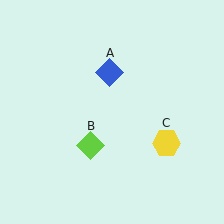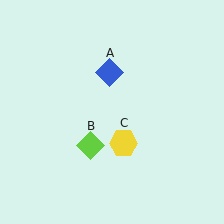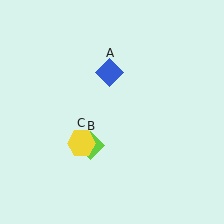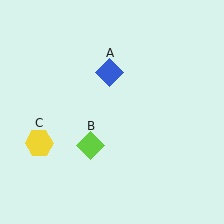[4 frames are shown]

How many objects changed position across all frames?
1 object changed position: yellow hexagon (object C).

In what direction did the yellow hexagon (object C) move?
The yellow hexagon (object C) moved left.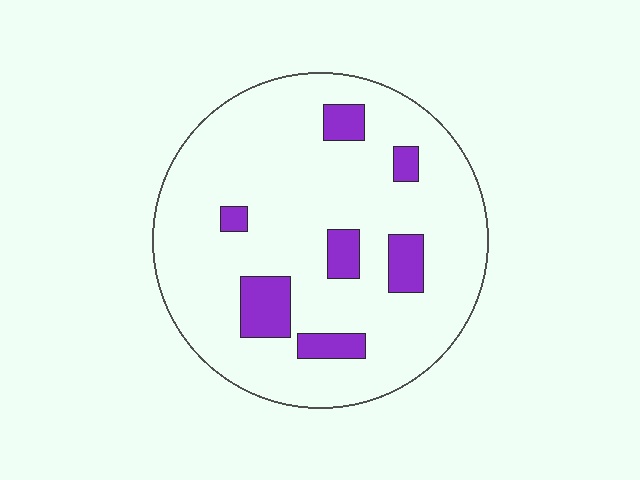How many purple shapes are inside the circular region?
7.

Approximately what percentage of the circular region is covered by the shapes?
Approximately 15%.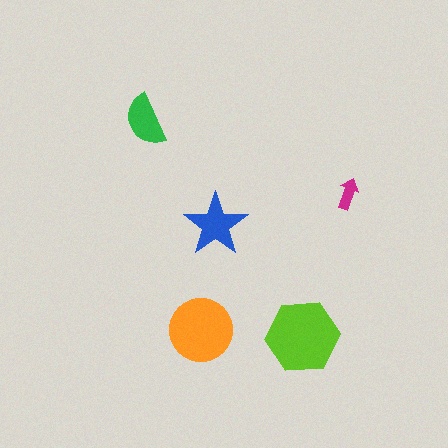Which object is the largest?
The lime hexagon.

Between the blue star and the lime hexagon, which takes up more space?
The lime hexagon.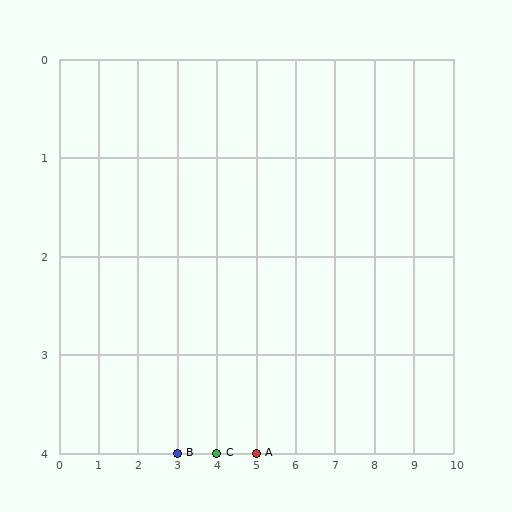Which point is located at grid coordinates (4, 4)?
Point C is at (4, 4).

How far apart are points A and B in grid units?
Points A and B are 2 columns apart.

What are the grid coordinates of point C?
Point C is at grid coordinates (4, 4).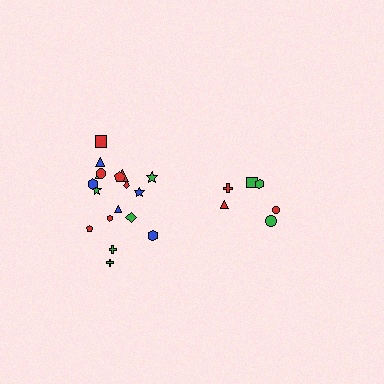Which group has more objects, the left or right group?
The left group.